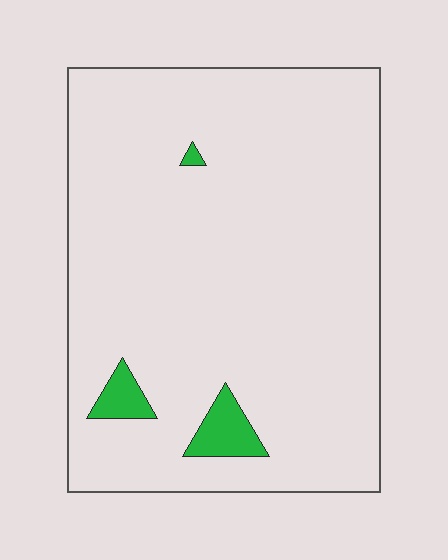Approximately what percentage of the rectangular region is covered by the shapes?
Approximately 5%.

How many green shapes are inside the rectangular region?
3.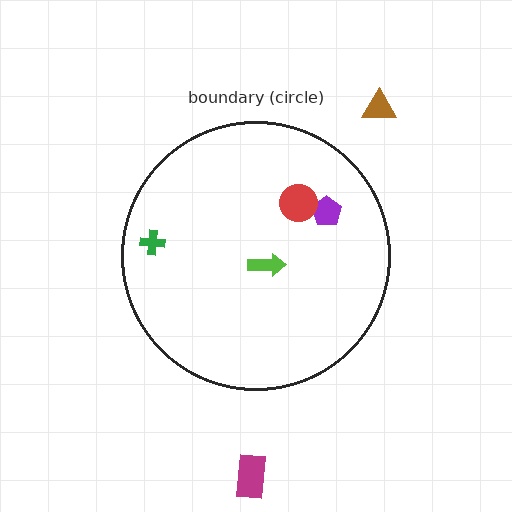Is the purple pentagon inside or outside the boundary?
Inside.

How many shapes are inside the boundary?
4 inside, 2 outside.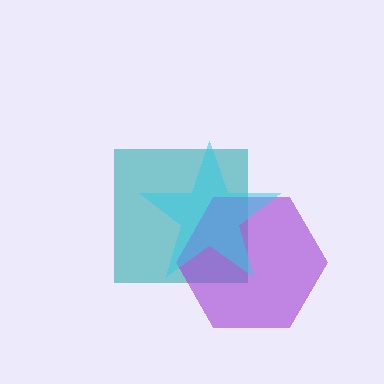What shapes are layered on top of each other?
The layered shapes are: a teal square, a purple hexagon, a cyan star.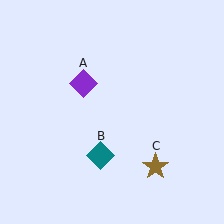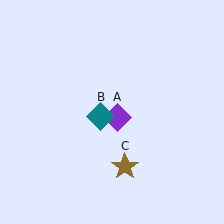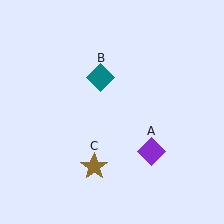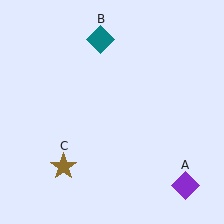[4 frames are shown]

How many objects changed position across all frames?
3 objects changed position: purple diamond (object A), teal diamond (object B), brown star (object C).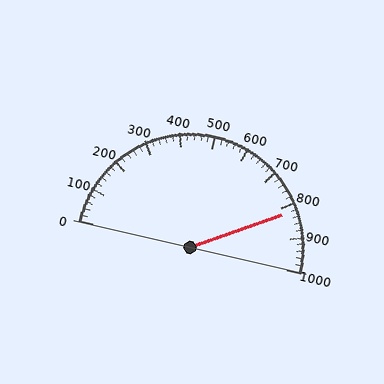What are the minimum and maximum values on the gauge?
The gauge ranges from 0 to 1000.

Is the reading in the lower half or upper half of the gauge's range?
The reading is in the upper half of the range (0 to 1000).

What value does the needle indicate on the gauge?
The needle indicates approximately 820.